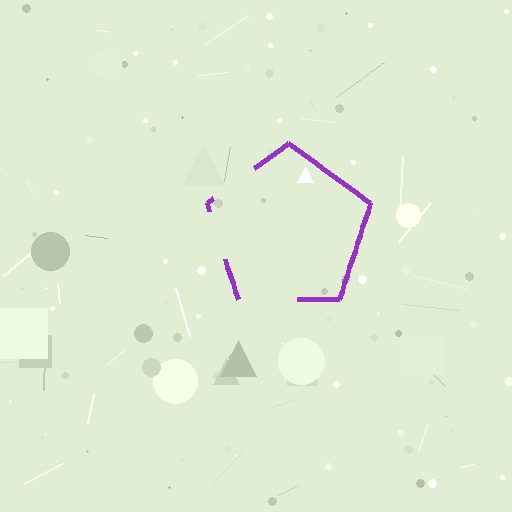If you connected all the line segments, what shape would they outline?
They would outline a pentagon.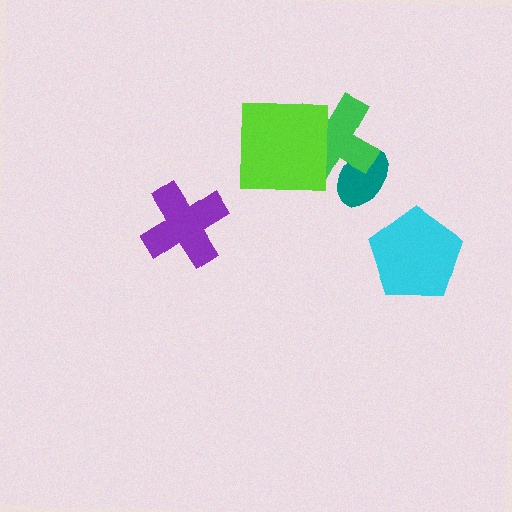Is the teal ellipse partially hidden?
Yes, it is partially covered by another shape.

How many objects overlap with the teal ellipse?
1 object overlaps with the teal ellipse.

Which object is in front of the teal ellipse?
The green cross is in front of the teal ellipse.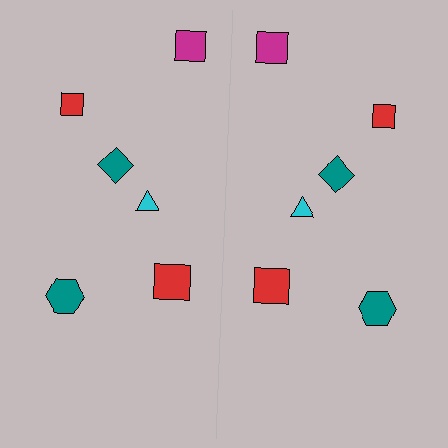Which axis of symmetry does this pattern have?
The pattern has a vertical axis of symmetry running through the center of the image.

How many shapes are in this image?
There are 12 shapes in this image.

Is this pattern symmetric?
Yes, this pattern has bilateral (reflection) symmetry.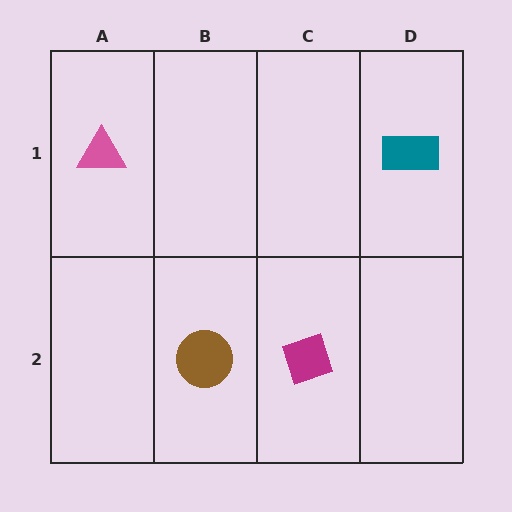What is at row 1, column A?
A pink triangle.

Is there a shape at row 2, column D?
No, that cell is empty.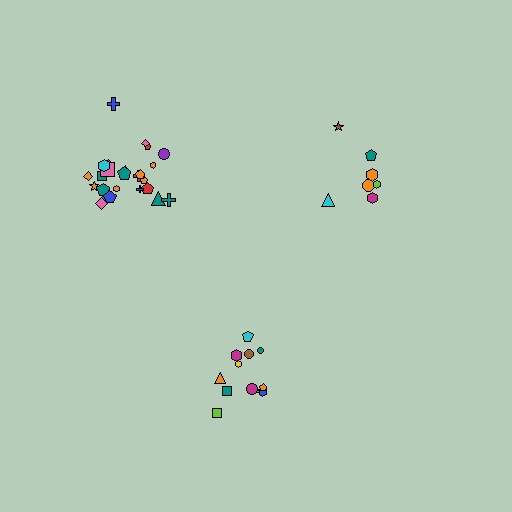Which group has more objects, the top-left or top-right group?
The top-left group.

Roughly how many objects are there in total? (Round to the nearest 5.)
Roughly 45 objects in total.